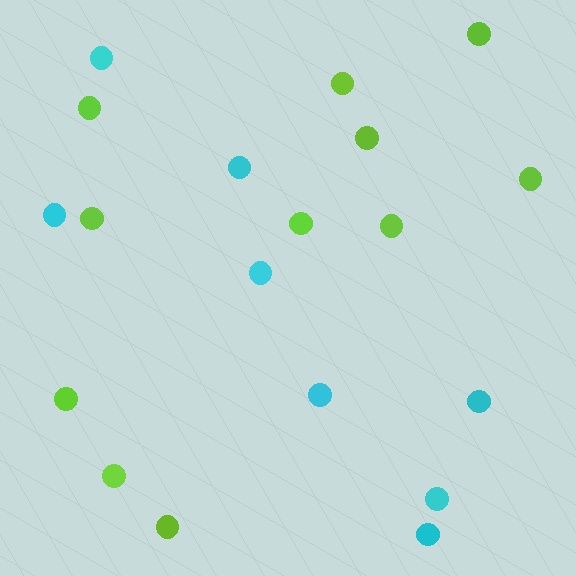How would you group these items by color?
There are 2 groups: one group of lime circles (11) and one group of cyan circles (8).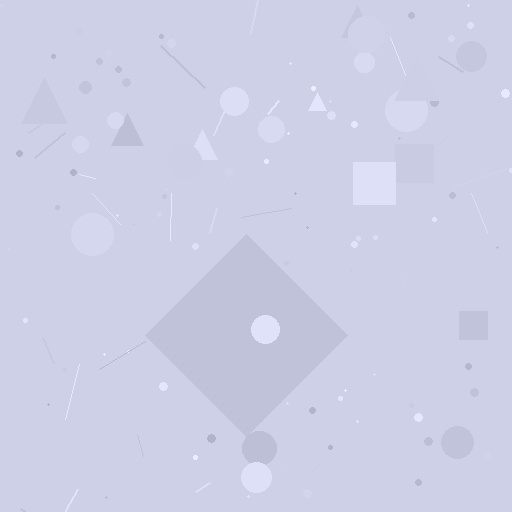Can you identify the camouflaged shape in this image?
The camouflaged shape is a diamond.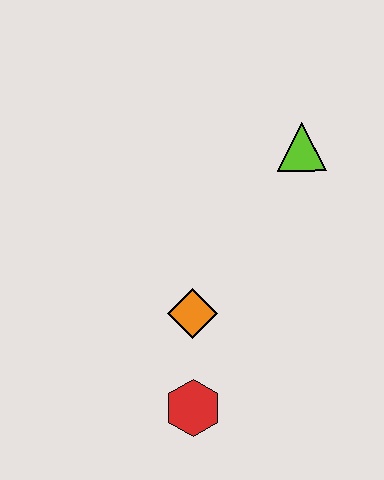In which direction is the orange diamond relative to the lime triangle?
The orange diamond is below the lime triangle.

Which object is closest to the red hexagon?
The orange diamond is closest to the red hexagon.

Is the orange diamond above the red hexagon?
Yes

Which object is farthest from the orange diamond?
The lime triangle is farthest from the orange diamond.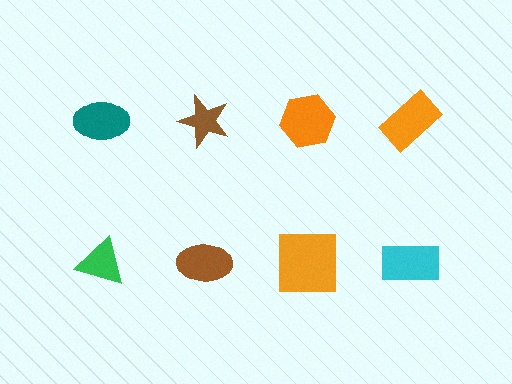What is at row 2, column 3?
An orange square.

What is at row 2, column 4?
A cyan rectangle.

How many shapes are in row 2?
4 shapes.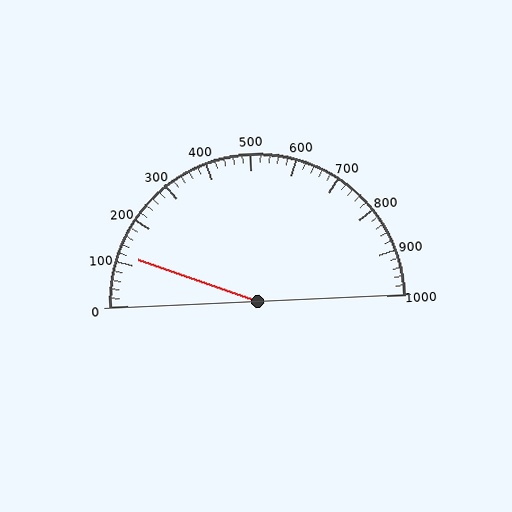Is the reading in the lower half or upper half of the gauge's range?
The reading is in the lower half of the range (0 to 1000).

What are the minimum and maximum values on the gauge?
The gauge ranges from 0 to 1000.